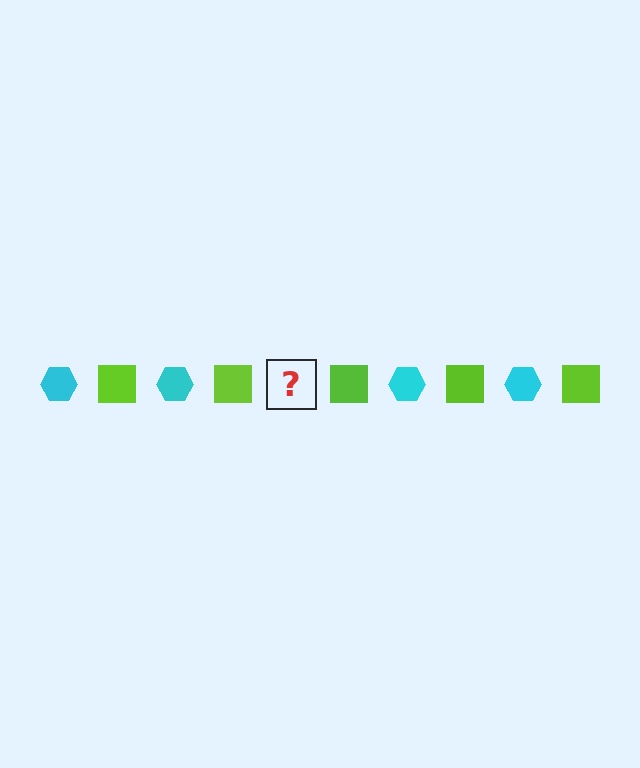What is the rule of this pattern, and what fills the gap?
The rule is that the pattern alternates between cyan hexagon and lime square. The gap should be filled with a cyan hexagon.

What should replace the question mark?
The question mark should be replaced with a cyan hexagon.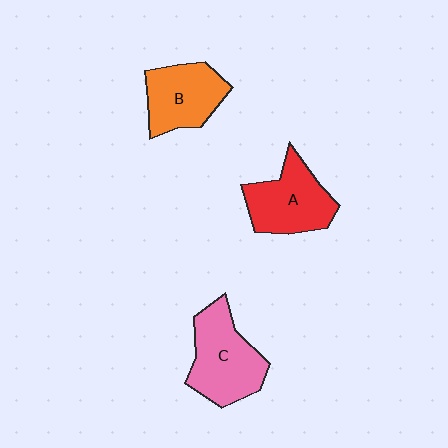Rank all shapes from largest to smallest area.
From largest to smallest: C (pink), A (red), B (orange).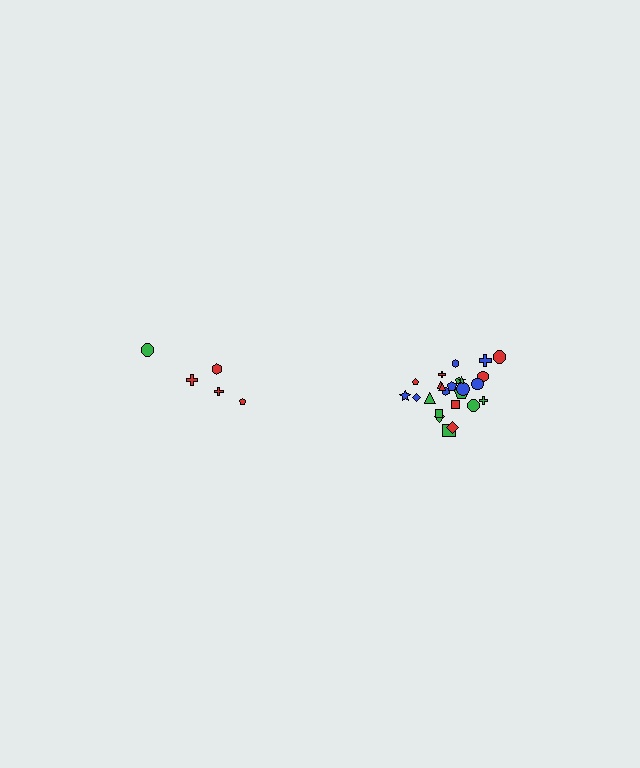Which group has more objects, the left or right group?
The right group.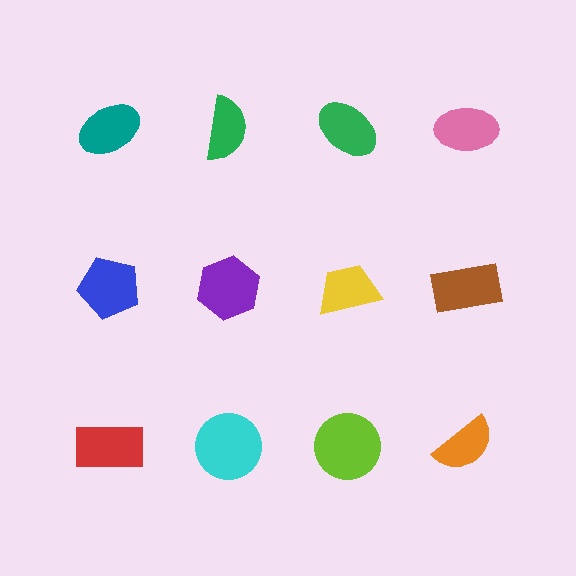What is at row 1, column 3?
A green ellipse.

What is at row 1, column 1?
A teal ellipse.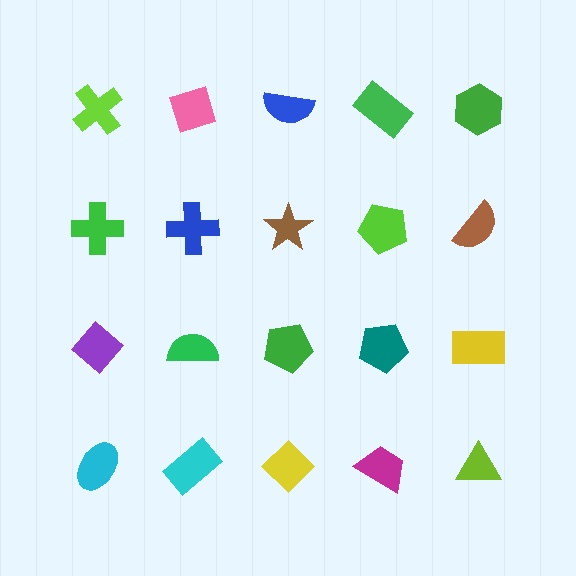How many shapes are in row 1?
5 shapes.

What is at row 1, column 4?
A green rectangle.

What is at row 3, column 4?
A teal pentagon.